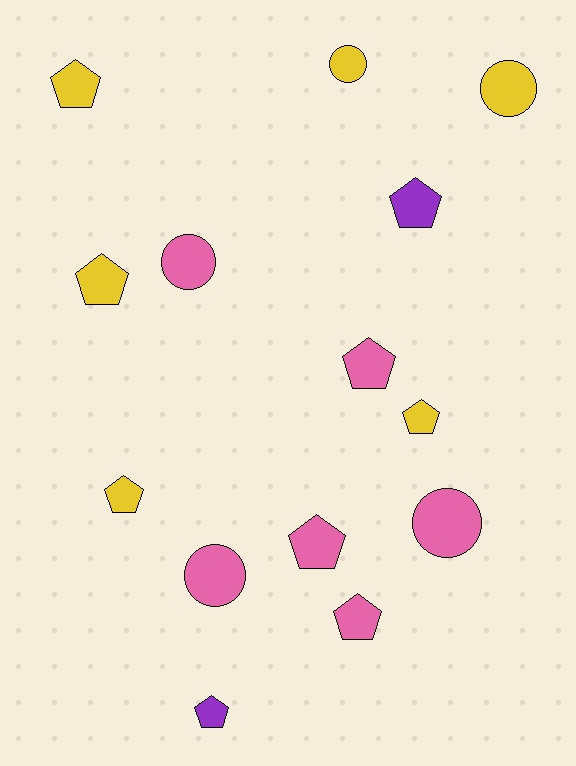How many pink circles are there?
There are 3 pink circles.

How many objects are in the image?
There are 14 objects.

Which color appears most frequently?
Pink, with 6 objects.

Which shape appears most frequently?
Pentagon, with 9 objects.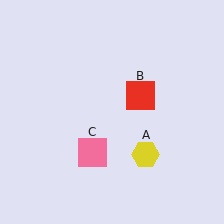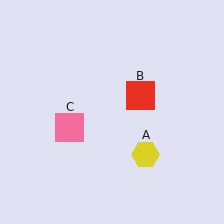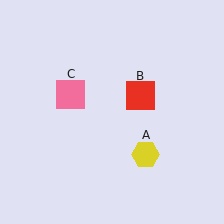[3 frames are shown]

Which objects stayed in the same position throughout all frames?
Yellow hexagon (object A) and red square (object B) remained stationary.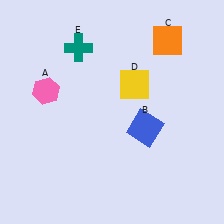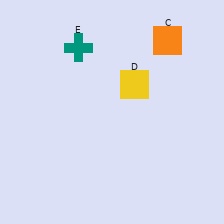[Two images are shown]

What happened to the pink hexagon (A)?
The pink hexagon (A) was removed in Image 2. It was in the top-left area of Image 1.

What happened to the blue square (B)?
The blue square (B) was removed in Image 2. It was in the bottom-right area of Image 1.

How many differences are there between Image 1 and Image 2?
There are 2 differences between the two images.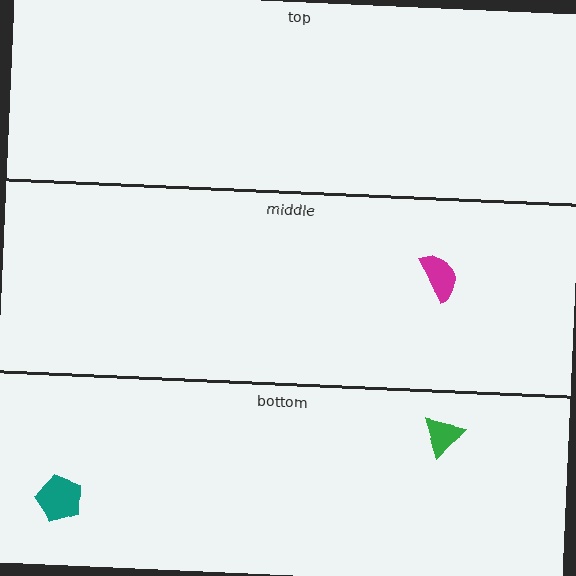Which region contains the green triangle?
The bottom region.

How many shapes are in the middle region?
1.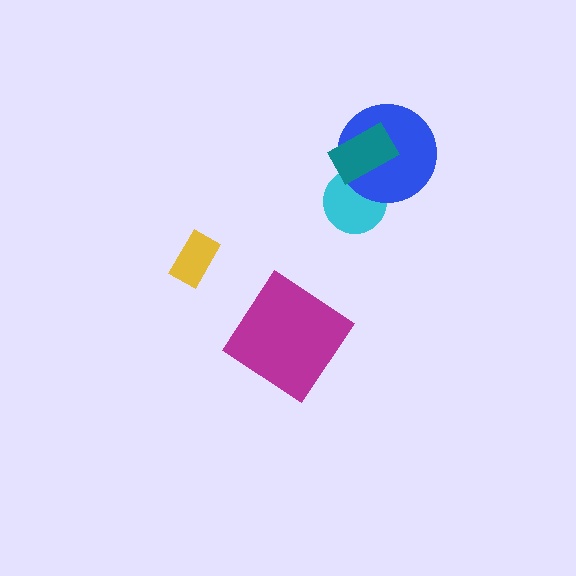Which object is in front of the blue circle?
The teal rectangle is in front of the blue circle.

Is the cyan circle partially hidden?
Yes, it is partially covered by another shape.